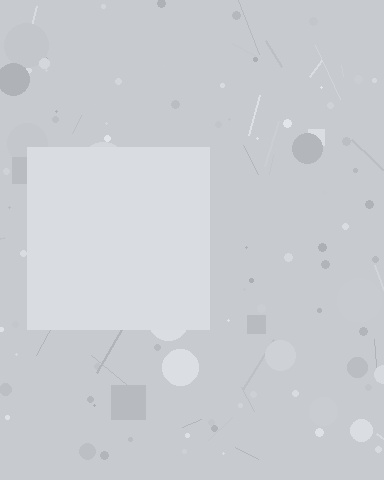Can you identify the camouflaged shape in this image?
The camouflaged shape is a square.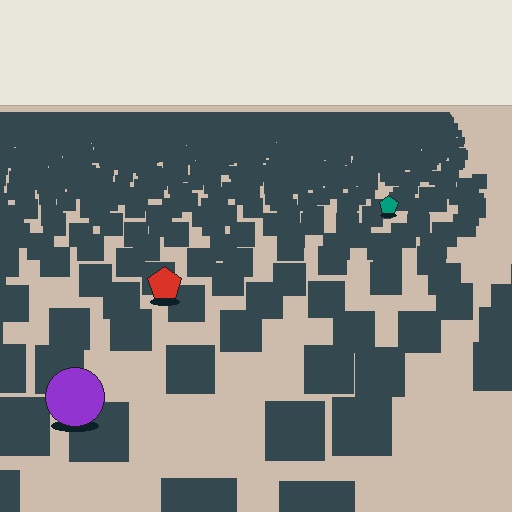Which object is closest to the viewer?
The purple circle is closest. The texture marks near it are larger and more spread out.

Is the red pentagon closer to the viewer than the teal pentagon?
Yes. The red pentagon is closer — you can tell from the texture gradient: the ground texture is coarser near it.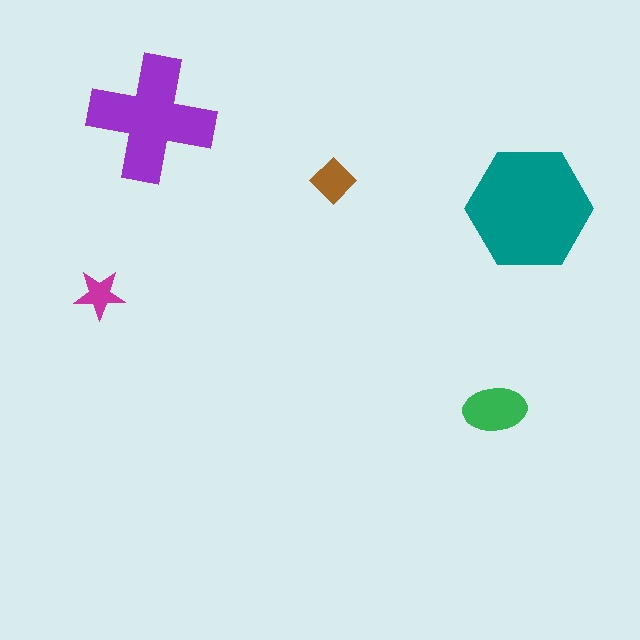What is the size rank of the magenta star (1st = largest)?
5th.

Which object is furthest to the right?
The teal hexagon is rightmost.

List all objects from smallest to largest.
The magenta star, the brown diamond, the green ellipse, the purple cross, the teal hexagon.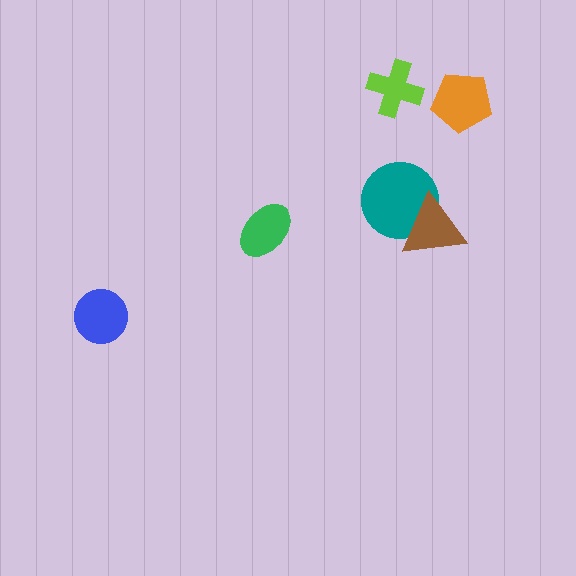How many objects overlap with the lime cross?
0 objects overlap with the lime cross.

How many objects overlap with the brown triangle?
1 object overlaps with the brown triangle.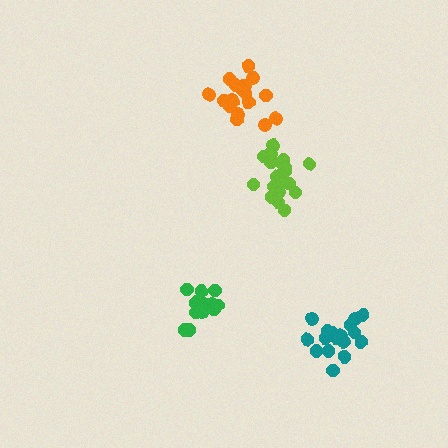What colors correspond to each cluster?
The clusters are colored: orange, teal, lime, green.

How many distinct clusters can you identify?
There are 4 distinct clusters.